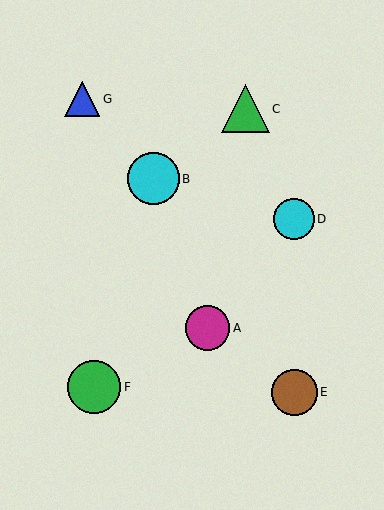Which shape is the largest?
The green circle (labeled F) is the largest.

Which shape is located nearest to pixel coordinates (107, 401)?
The green circle (labeled F) at (94, 387) is nearest to that location.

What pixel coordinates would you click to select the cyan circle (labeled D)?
Click at (294, 219) to select the cyan circle D.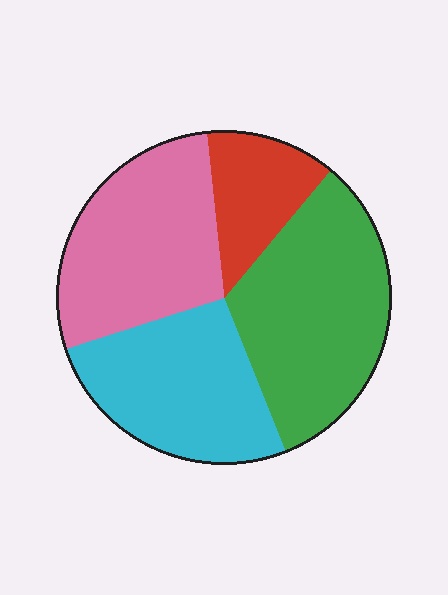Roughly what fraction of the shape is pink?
Pink covers roughly 30% of the shape.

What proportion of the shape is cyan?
Cyan covers roughly 25% of the shape.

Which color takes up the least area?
Red, at roughly 15%.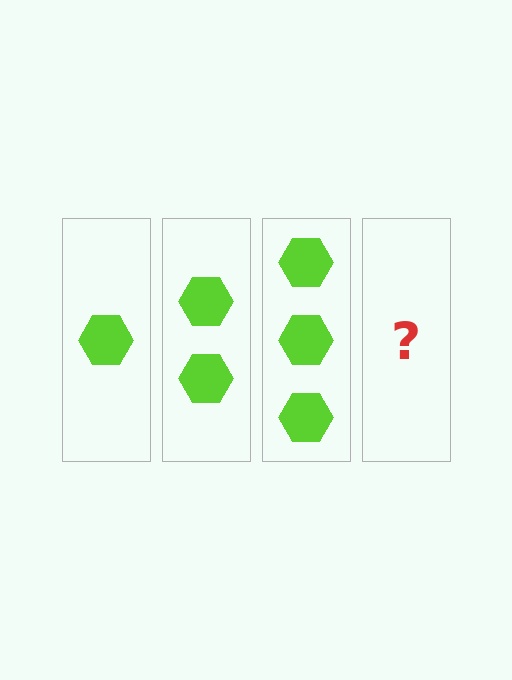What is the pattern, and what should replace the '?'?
The pattern is that each step adds one more hexagon. The '?' should be 4 hexagons.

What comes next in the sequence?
The next element should be 4 hexagons.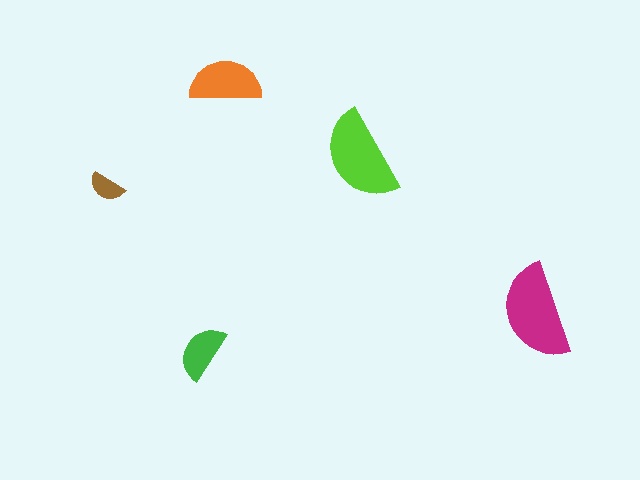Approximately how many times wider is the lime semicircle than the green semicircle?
About 1.5 times wider.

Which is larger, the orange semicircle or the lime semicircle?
The lime one.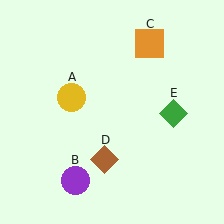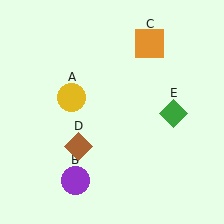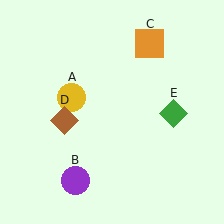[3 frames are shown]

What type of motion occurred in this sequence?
The brown diamond (object D) rotated clockwise around the center of the scene.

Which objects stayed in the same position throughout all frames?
Yellow circle (object A) and purple circle (object B) and orange square (object C) and green diamond (object E) remained stationary.